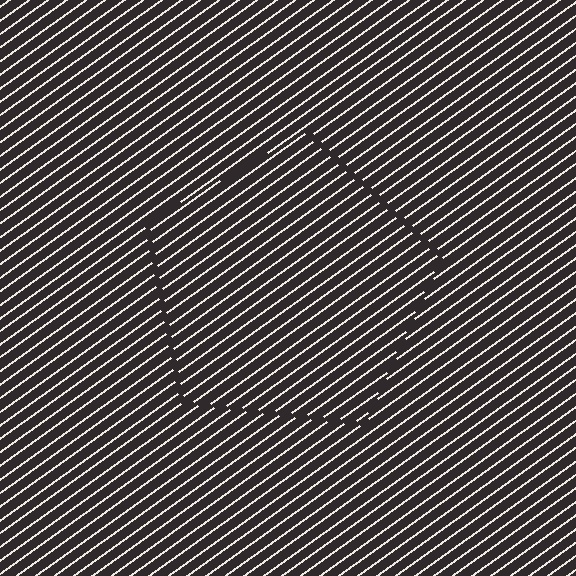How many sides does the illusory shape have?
5 sides — the line-ends trace a pentagon.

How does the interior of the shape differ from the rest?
The interior of the shape contains the same grating, shifted by half a period — the contour is defined by the phase discontinuity where line-ends from the inner and outer gratings abut.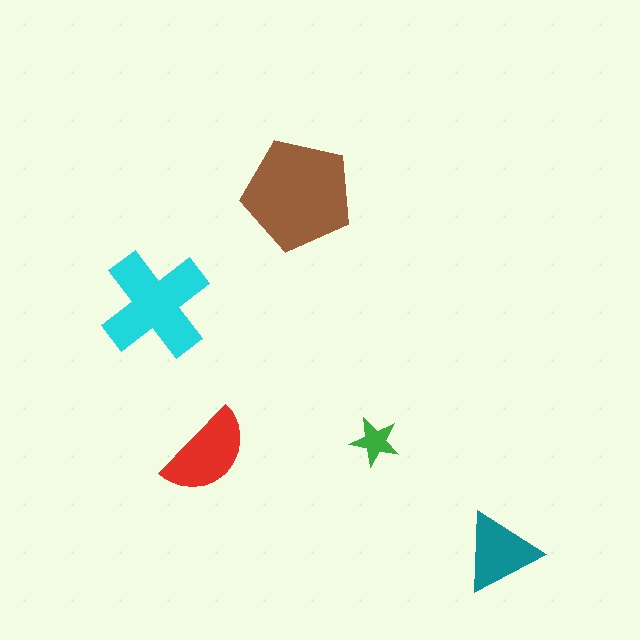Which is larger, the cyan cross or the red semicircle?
The cyan cross.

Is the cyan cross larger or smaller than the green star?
Larger.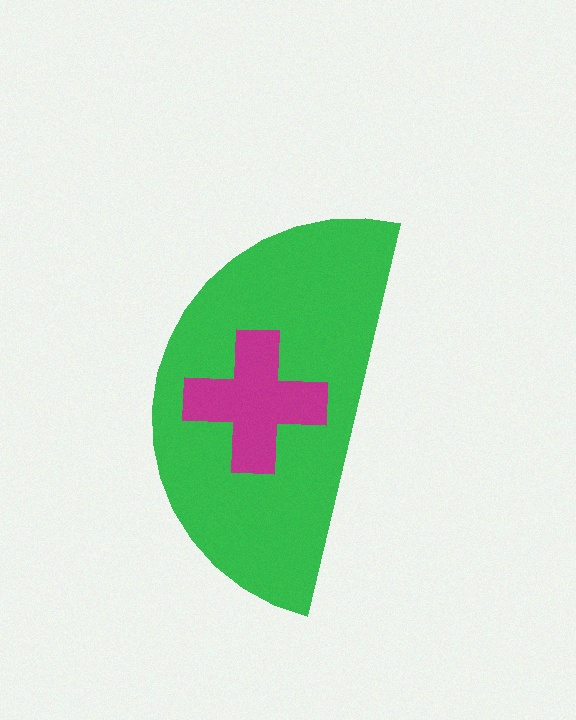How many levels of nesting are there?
2.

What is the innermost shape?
The magenta cross.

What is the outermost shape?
The green semicircle.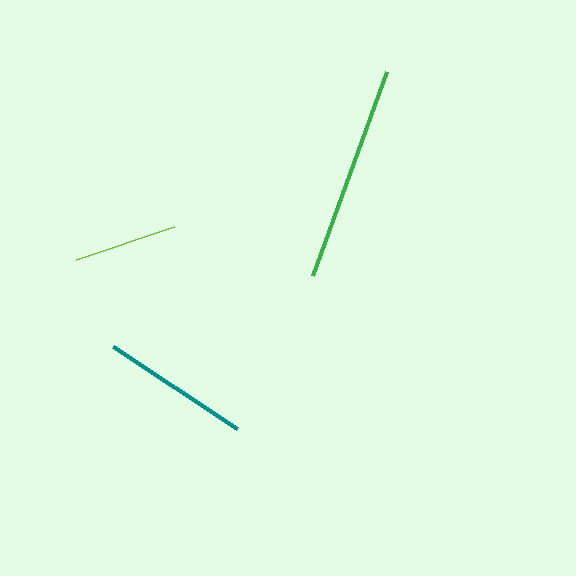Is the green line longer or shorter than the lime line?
The green line is longer than the lime line.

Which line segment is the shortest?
The lime line is the shortest at approximately 103 pixels.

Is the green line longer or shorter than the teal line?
The green line is longer than the teal line.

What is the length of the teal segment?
The teal segment is approximately 149 pixels long.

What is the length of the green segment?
The green segment is approximately 217 pixels long.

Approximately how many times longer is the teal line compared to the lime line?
The teal line is approximately 1.4 times the length of the lime line.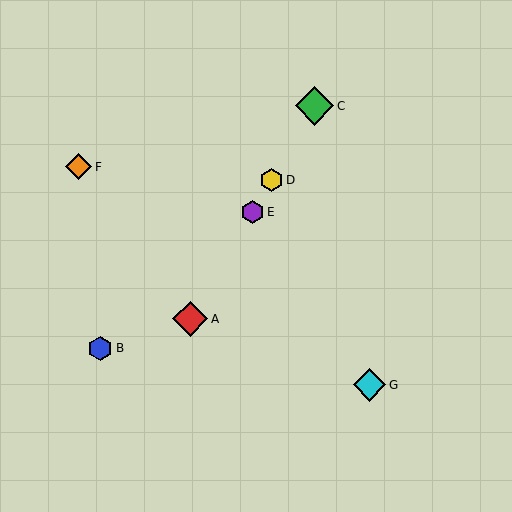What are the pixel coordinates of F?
Object F is at (79, 167).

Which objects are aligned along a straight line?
Objects A, C, D, E are aligned along a straight line.